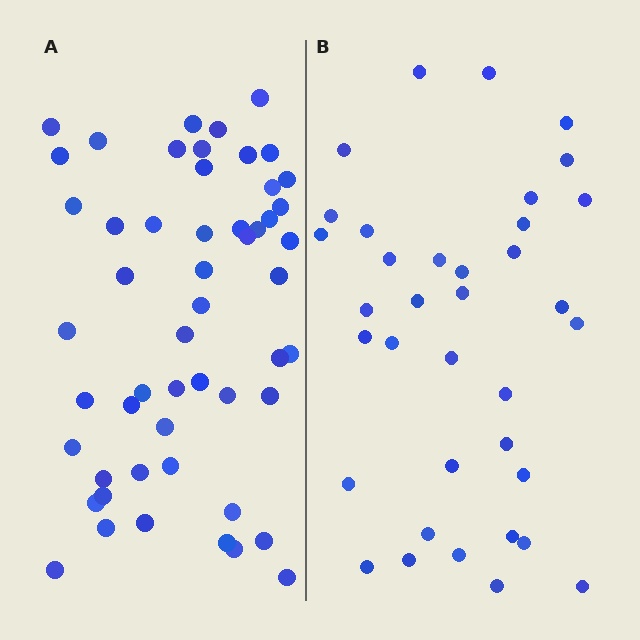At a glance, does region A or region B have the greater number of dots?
Region A (the left region) has more dots.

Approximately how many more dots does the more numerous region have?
Region A has approximately 15 more dots than region B.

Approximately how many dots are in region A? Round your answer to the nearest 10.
About 50 dots. (The exact count is 53, which rounds to 50.)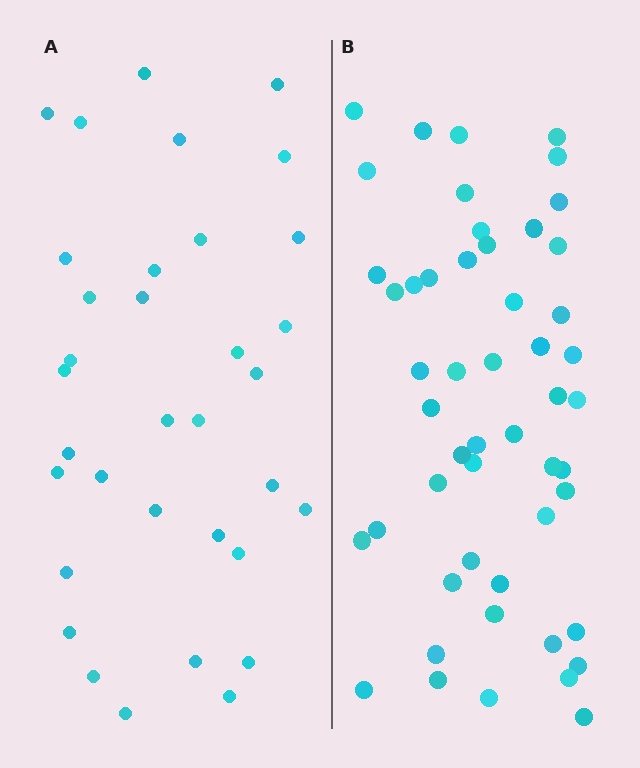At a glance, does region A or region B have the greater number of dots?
Region B (the right region) has more dots.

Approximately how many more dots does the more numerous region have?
Region B has approximately 15 more dots than region A.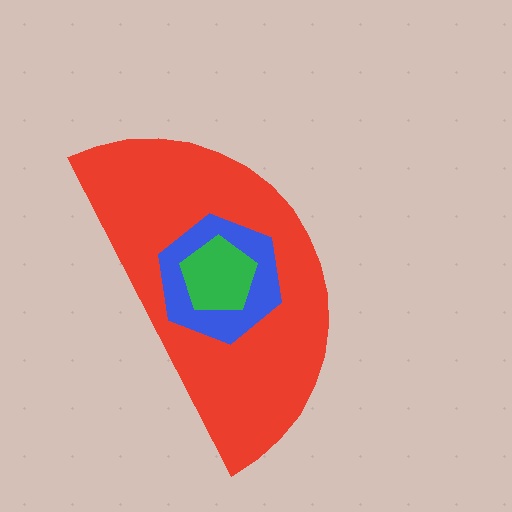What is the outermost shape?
The red semicircle.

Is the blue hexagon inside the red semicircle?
Yes.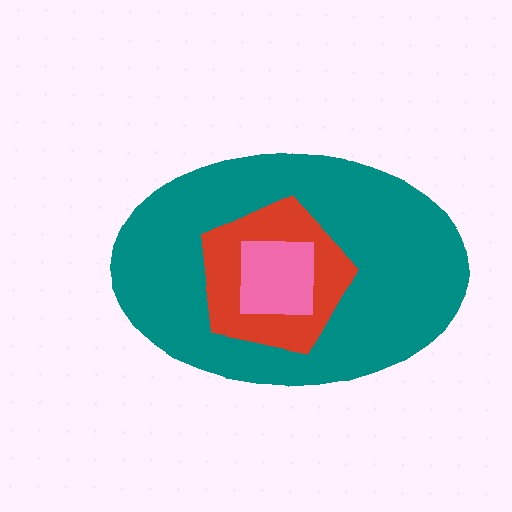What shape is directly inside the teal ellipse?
The red pentagon.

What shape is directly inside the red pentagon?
The pink square.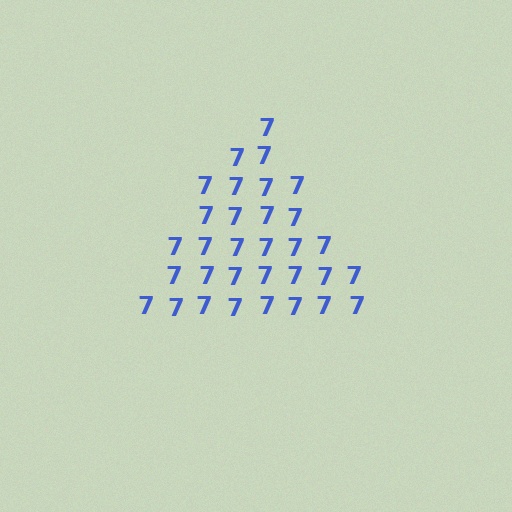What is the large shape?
The large shape is a triangle.